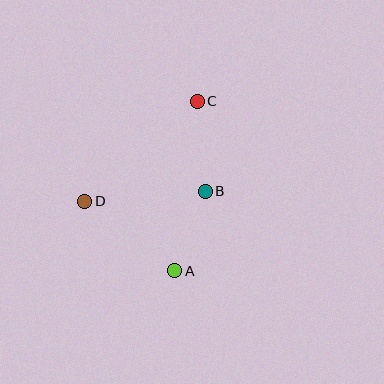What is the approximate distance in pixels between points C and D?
The distance between C and D is approximately 150 pixels.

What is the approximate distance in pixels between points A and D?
The distance between A and D is approximately 114 pixels.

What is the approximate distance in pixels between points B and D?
The distance between B and D is approximately 121 pixels.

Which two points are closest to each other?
Points A and B are closest to each other.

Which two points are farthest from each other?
Points A and C are farthest from each other.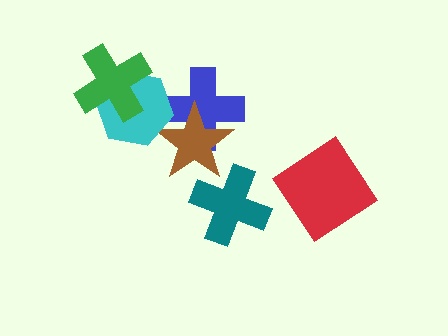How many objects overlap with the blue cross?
2 objects overlap with the blue cross.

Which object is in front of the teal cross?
The brown star is in front of the teal cross.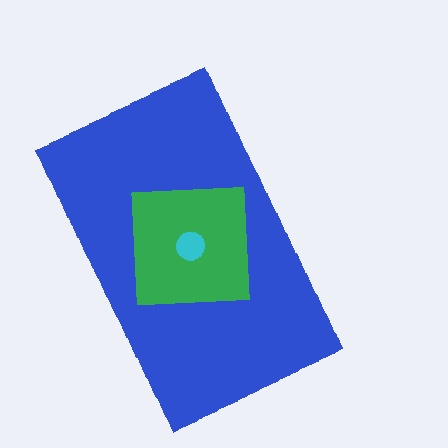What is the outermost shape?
The blue rectangle.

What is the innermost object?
The cyan circle.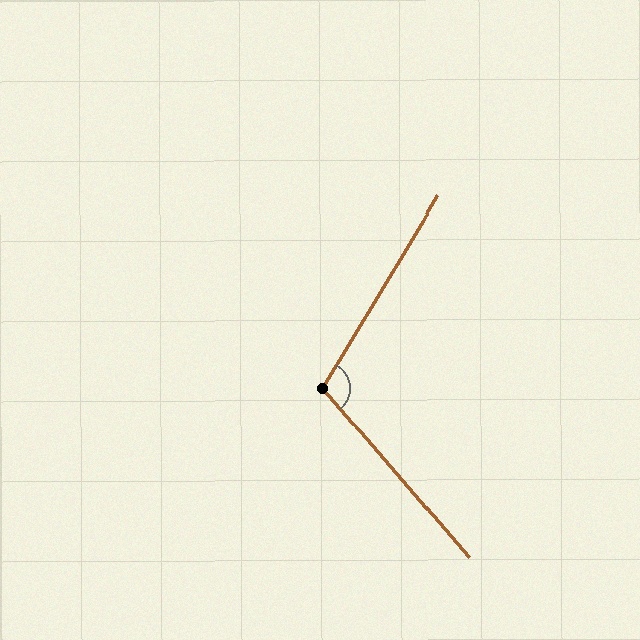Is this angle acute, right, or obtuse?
It is obtuse.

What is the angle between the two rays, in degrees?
Approximately 108 degrees.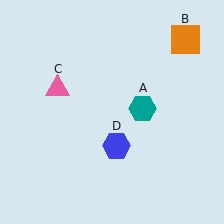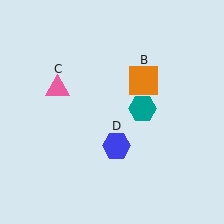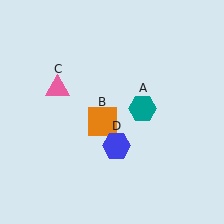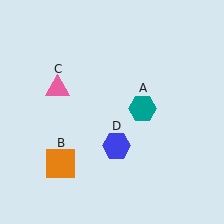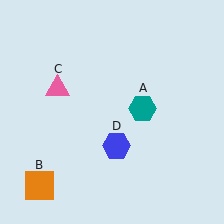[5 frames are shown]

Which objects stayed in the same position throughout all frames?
Teal hexagon (object A) and pink triangle (object C) and blue hexagon (object D) remained stationary.